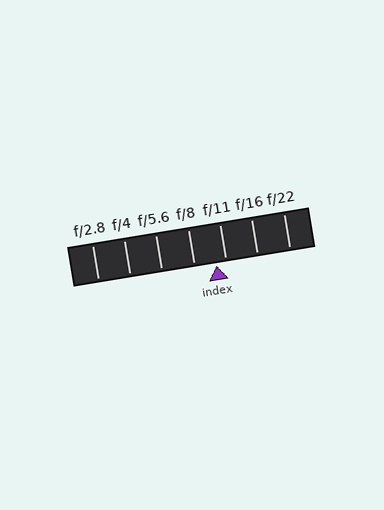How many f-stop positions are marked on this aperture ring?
There are 7 f-stop positions marked.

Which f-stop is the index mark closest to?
The index mark is closest to f/11.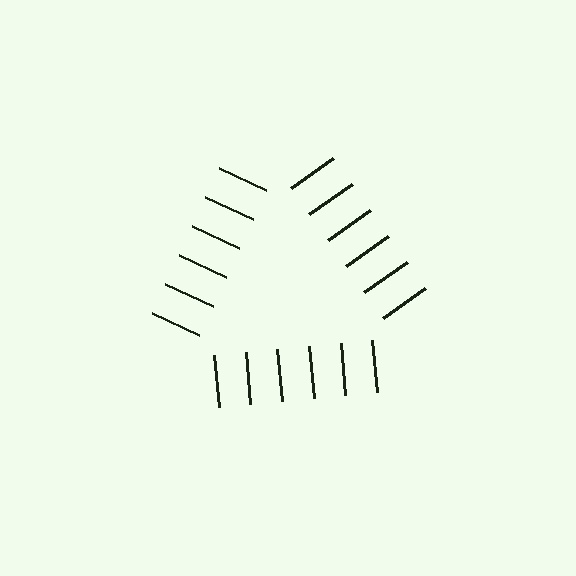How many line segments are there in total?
18 — 6 along each of the 3 edges.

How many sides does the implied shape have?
3 sides — the line-ends trace a triangle.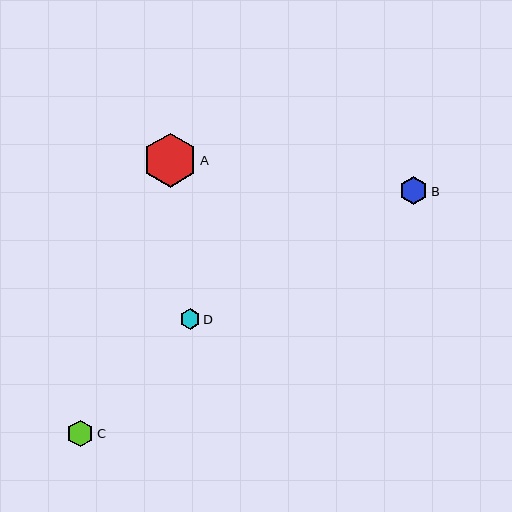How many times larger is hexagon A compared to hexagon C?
Hexagon A is approximately 2.0 times the size of hexagon C.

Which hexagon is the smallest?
Hexagon D is the smallest with a size of approximately 20 pixels.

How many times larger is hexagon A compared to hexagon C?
Hexagon A is approximately 2.0 times the size of hexagon C.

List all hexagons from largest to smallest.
From largest to smallest: A, B, C, D.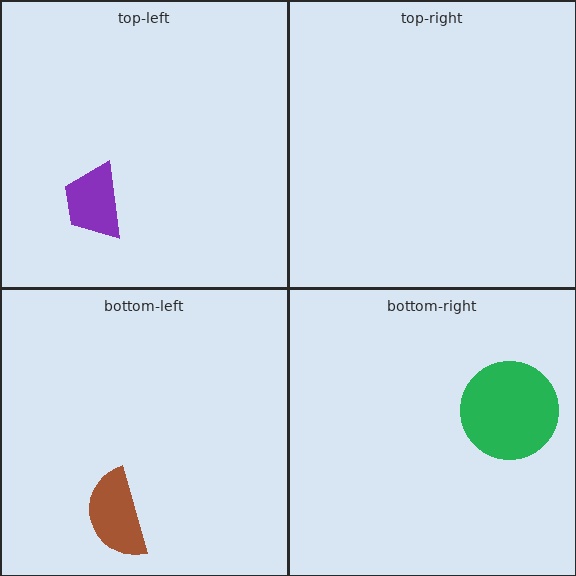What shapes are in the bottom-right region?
The green circle.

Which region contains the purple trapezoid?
The top-left region.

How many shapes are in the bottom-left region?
1.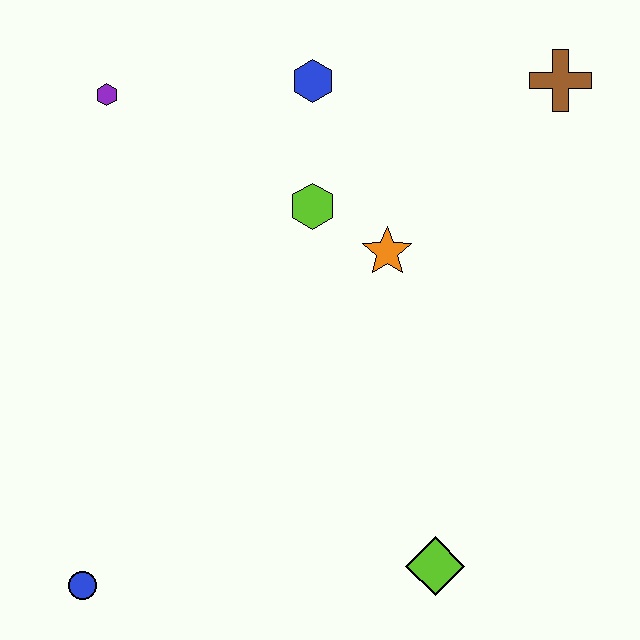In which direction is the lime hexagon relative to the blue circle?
The lime hexagon is above the blue circle.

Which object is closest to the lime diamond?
The orange star is closest to the lime diamond.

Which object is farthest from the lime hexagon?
The blue circle is farthest from the lime hexagon.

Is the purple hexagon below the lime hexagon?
No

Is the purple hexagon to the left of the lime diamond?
Yes